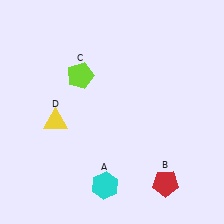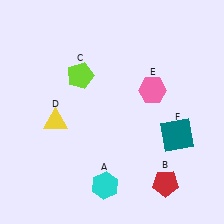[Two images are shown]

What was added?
A pink hexagon (E), a teal square (F) were added in Image 2.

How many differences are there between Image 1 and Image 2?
There are 2 differences between the two images.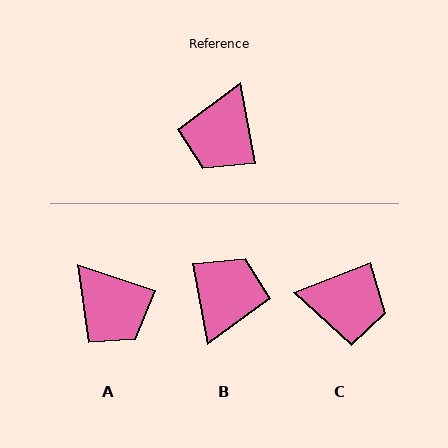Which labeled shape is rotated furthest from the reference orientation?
B, about 180 degrees away.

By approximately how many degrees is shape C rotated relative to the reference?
Approximately 101 degrees counter-clockwise.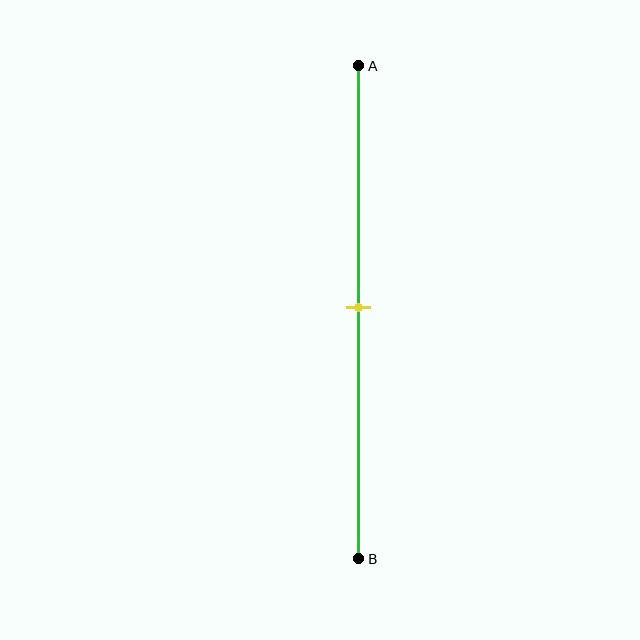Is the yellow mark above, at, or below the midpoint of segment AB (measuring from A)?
The yellow mark is approximately at the midpoint of segment AB.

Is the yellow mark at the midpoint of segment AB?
Yes, the mark is approximately at the midpoint.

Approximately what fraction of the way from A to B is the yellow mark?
The yellow mark is approximately 50% of the way from A to B.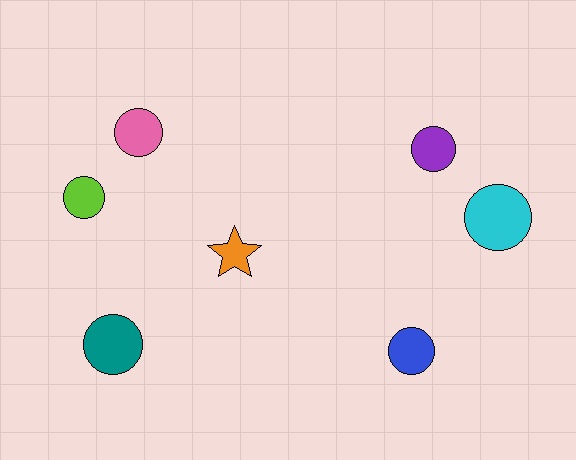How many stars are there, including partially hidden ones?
There is 1 star.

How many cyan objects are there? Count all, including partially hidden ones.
There is 1 cyan object.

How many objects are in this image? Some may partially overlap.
There are 7 objects.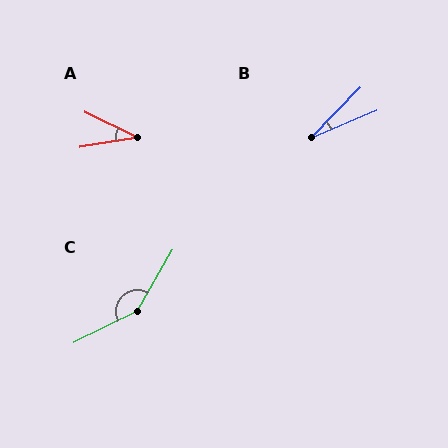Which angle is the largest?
C, at approximately 146 degrees.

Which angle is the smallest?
B, at approximately 22 degrees.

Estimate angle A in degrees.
Approximately 36 degrees.